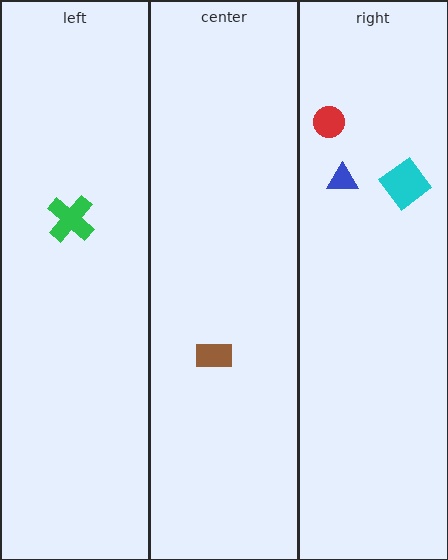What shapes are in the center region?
The brown rectangle.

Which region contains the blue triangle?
The right region.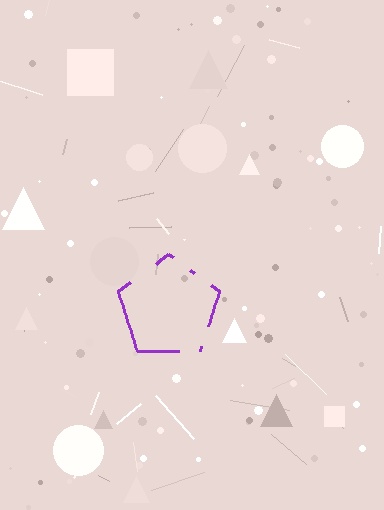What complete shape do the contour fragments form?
The contour fragments form a pentagon.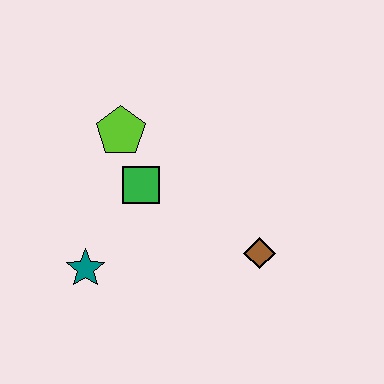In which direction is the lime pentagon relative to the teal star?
The lime pentagon is above the teal star.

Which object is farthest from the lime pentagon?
The brown diamond is farthest from the lime pentagon.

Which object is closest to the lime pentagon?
The green square is closest to the lime pentagon.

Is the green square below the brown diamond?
No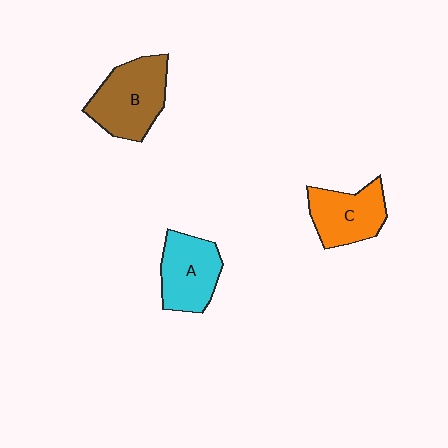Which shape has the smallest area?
Shape C (orange).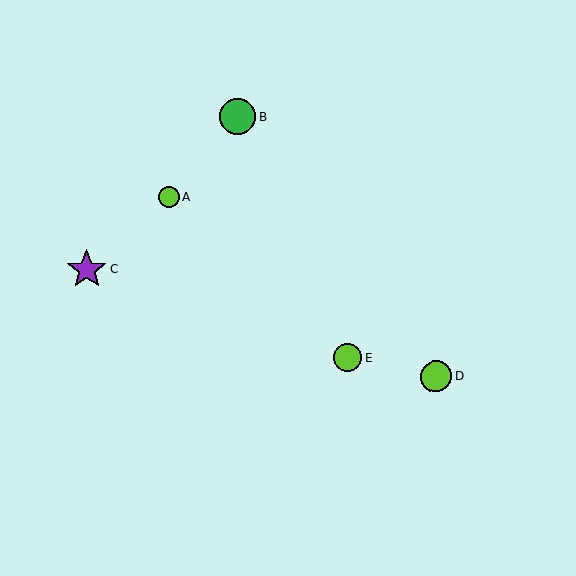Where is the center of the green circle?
The center of the green circle is at (238, 117).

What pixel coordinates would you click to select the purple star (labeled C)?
Click at (87, 269) to select the purple star C.